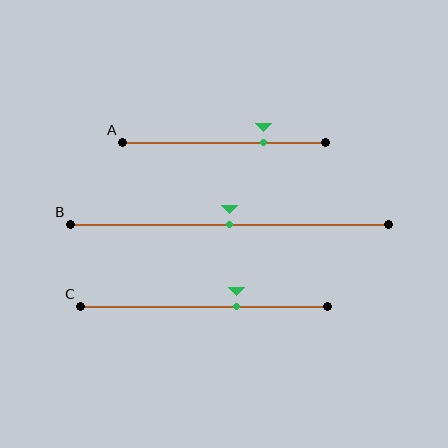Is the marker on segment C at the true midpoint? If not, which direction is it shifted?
No, the marker on segment C is shifted to the right by about 13% of the segment length.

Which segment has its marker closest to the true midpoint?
Segment B has its marker closest to the true midpoint.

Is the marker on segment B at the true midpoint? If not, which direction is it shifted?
Yes, the marker on segment B is at the true midpoint.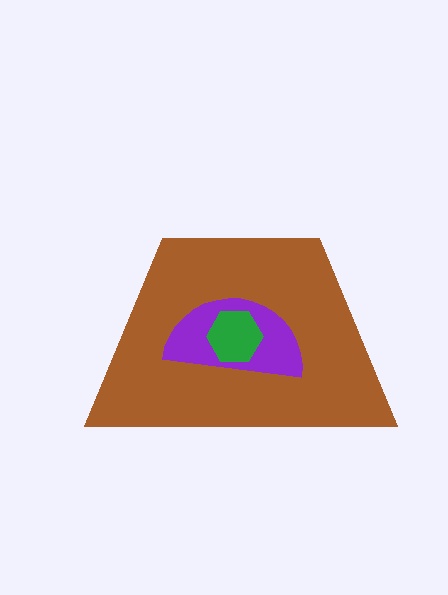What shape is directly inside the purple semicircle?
The green hexagon.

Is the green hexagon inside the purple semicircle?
Yes.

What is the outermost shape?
The brown trapezoid.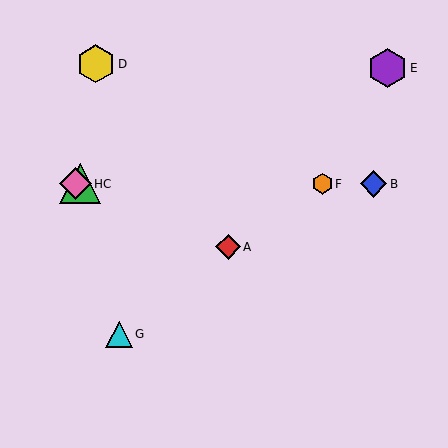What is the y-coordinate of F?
Object F is at y≈184.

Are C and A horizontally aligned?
No, C is at y≈184 and A is at y≈247.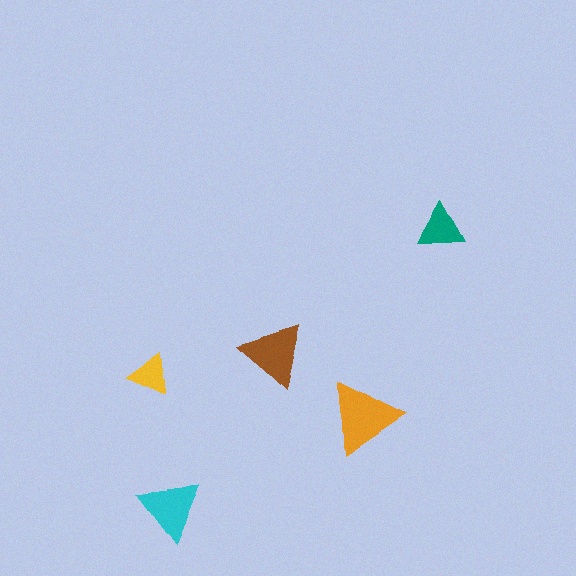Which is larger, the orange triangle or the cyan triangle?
The orange one.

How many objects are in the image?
There are 5 objects in the image.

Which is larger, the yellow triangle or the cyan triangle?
The cyan one.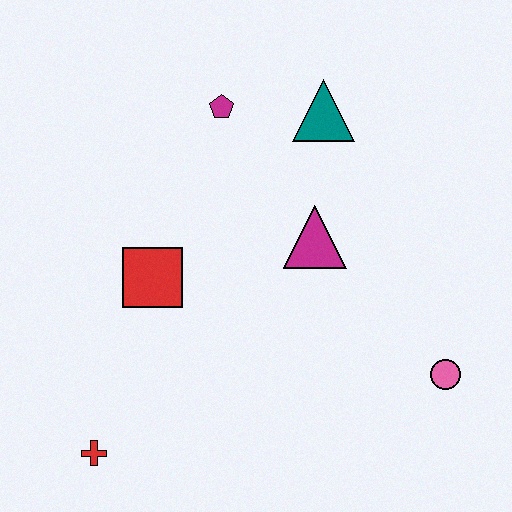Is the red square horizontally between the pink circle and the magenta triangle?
No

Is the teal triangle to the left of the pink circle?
Yes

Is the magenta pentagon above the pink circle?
Yes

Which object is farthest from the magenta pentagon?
The red cross is farthest from the magenta pentagon.